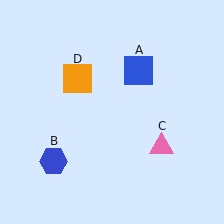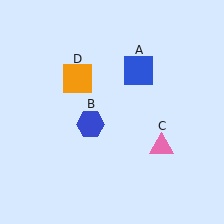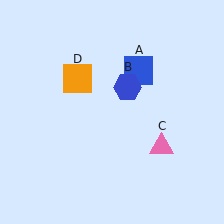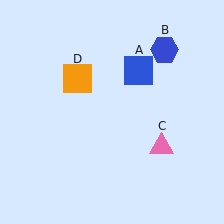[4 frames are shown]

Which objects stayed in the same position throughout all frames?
Blue square (object A) and pink triangle (object C) and orange square (object D) remained stationary.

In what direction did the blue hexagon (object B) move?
The blue hexagon (object B) moved up and to the right.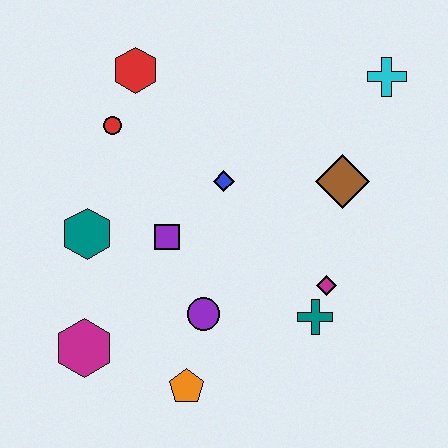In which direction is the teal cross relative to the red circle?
The teal cross is to the right of the red circle.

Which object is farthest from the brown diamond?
The magenta hexagon is farthest from the brown diamond.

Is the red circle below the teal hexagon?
No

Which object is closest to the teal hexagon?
The purple square is closest to the teal hexagon.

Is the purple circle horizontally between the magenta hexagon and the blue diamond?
Yes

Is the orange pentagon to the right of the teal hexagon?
Yes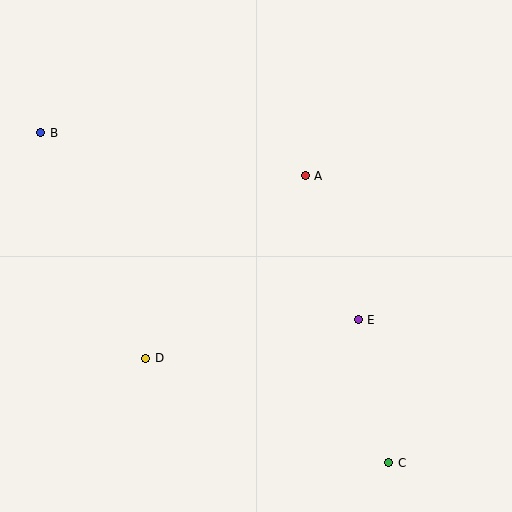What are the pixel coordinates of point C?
Point C is at (389, 463).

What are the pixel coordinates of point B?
Point B is at (41, 133).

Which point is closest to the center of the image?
Point A at (305, 176) is closest to the center.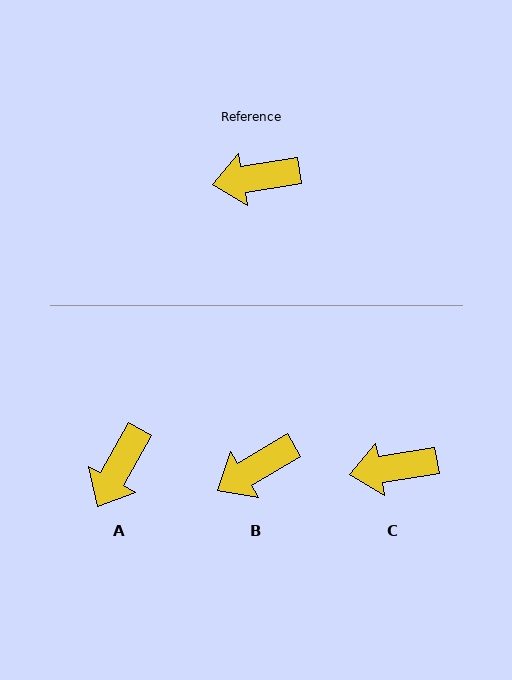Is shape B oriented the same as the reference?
No, it is off by about 21 degrees.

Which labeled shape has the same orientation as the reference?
C.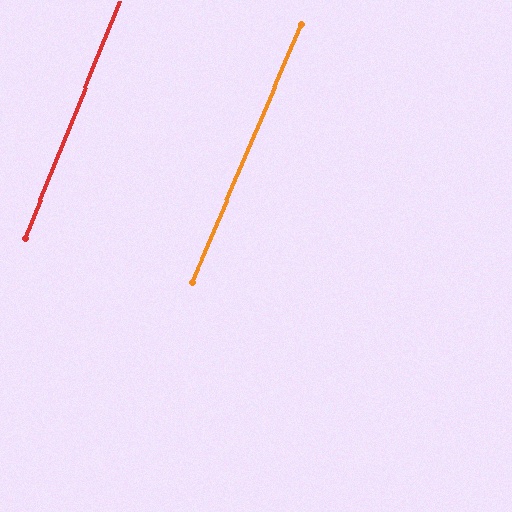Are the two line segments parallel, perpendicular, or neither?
Parallel — their directions differ by only 1.0°.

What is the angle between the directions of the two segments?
Approximately 1 degree.